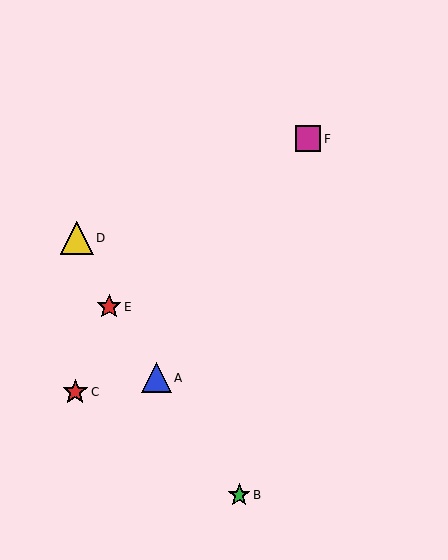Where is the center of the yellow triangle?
The center of the yellow triangle is at (77, 238).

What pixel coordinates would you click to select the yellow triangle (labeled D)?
Click at (77, 238) to select the yellow triangle D.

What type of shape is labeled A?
Shape A is a blue triangle.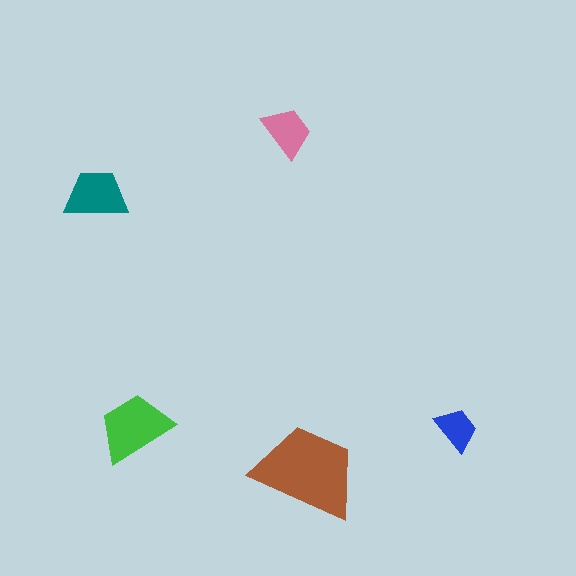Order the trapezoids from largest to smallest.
the brown one, the green one, the teal one, the pink one, the blue one.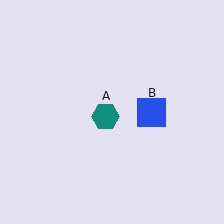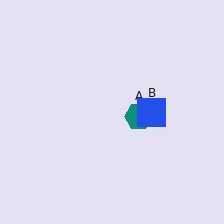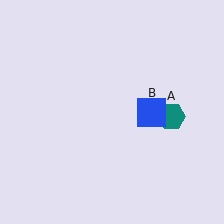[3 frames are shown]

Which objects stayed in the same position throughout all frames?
Blue square (object B) remained stationary.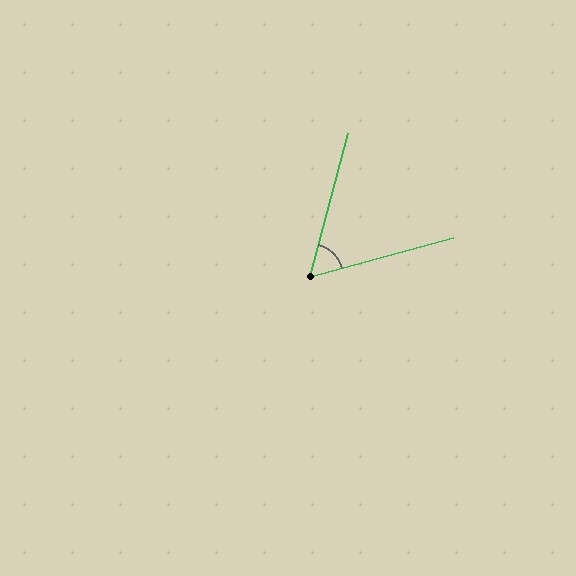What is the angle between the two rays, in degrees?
Approximately 60 degrees.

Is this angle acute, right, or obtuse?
It is acute.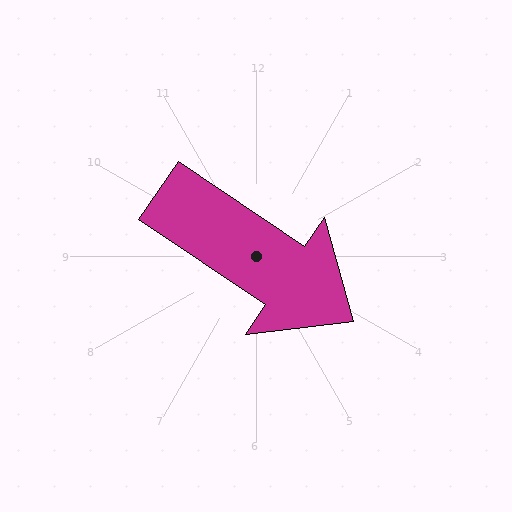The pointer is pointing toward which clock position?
Roughly 4 o'clock.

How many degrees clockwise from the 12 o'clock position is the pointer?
Approximately 124 degrees.